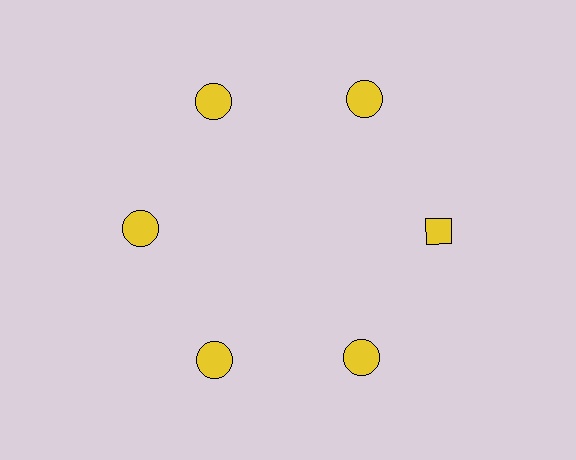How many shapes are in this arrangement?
There are 6 shapes arranged in a ring pattern.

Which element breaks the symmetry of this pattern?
The yellow diamond at roughly the 3 o'clock position breaks the symmetry. All other shapes are yellow circles.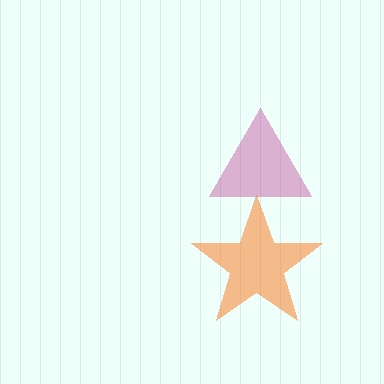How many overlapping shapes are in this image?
There are 2 overlapping shapes in the image.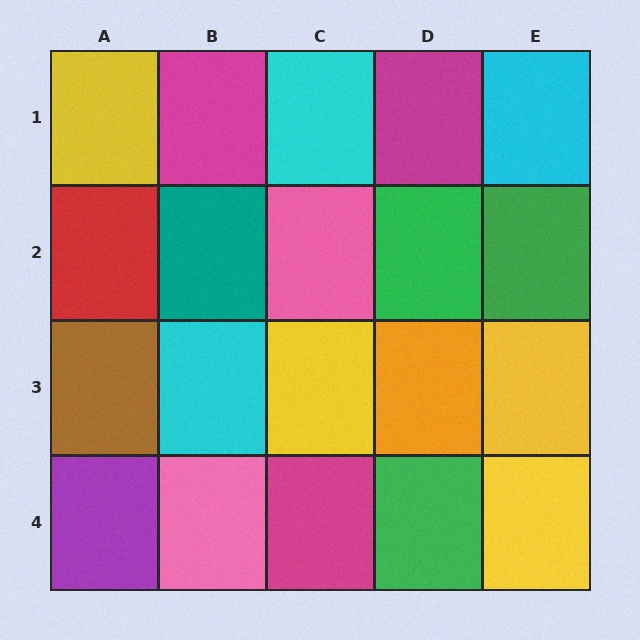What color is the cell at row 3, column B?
Cyan.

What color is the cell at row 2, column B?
Teal.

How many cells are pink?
2 cells are pink.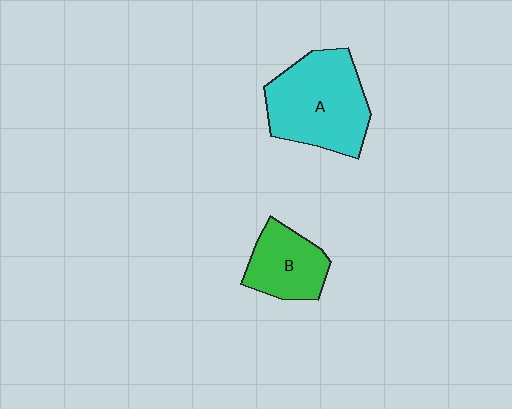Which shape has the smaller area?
Shape B (green).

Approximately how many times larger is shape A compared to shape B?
Approximately 1.7 times.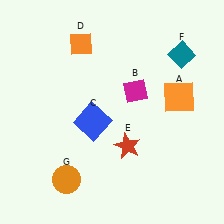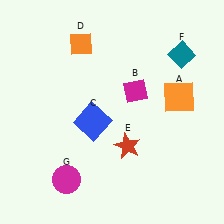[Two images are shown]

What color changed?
The circle (G) changed from orange in Image 1 to magenta in Image 2.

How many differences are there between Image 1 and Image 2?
There is 1 difference between the two images.